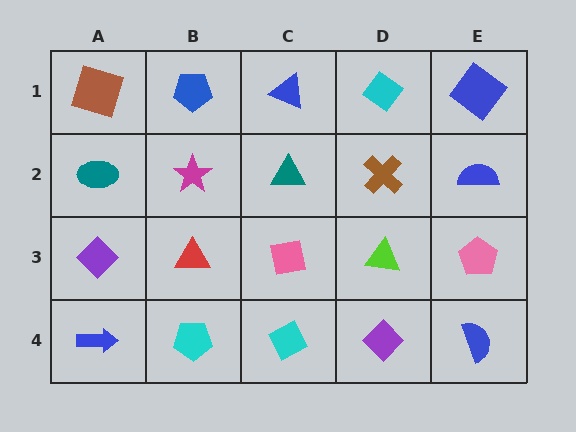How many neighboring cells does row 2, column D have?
4.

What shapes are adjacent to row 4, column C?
A pink square (row 3, column C), a cyan pentagon (row 4, column B), a purple diamond (row 4, column D).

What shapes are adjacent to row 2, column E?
A blue diamond (row 1, column E), a pink pentagon (row 3, column E), a brown cross (row 2, column D).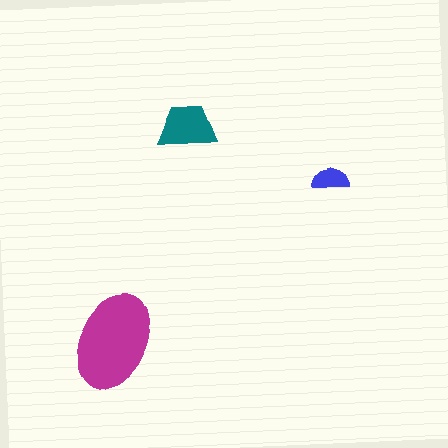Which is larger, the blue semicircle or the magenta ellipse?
The magenta ellipse.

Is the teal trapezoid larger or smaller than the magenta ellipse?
Smaller.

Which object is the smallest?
The blue semicircle.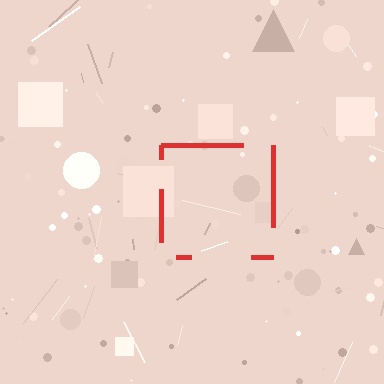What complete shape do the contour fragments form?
The contour fragments form a square.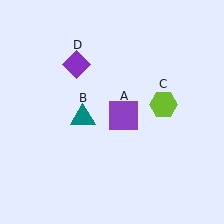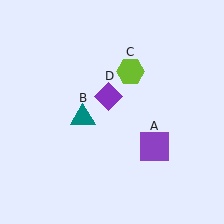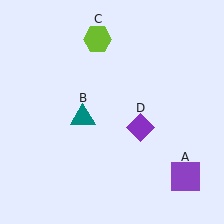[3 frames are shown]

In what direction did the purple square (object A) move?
The purple square (object A) moved down and to the right.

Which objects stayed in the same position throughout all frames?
Teal triangle (object B) remained stationary.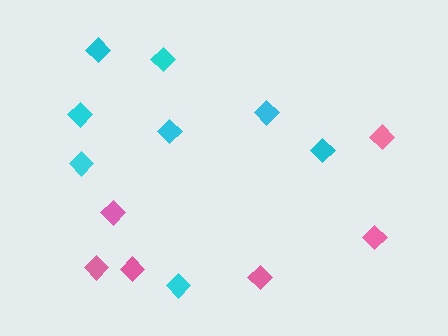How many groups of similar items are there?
There are 2 groups: one group of pink diamonds (6) and one group of cyan diamonds (8).